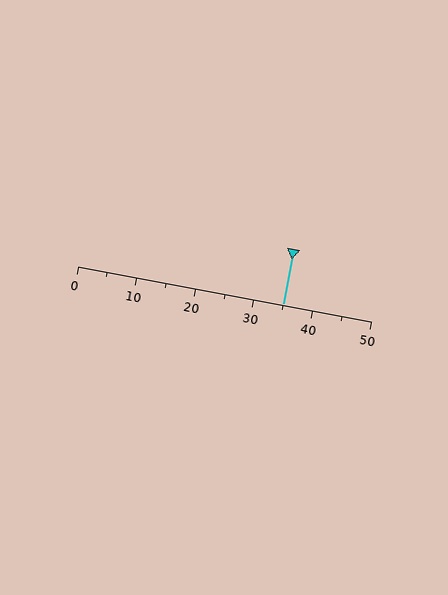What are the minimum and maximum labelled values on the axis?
The axis runs from 0 to 50.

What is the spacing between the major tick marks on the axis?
The major ticks are spaced 10 apart.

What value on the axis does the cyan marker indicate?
The marker indicates approximately 35.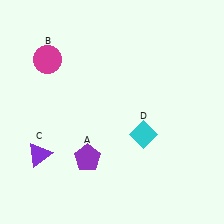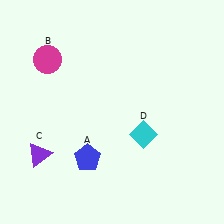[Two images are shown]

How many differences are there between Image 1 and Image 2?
There is 1 difference between the two images.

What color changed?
The pentagon (A) changed from purple in Image 1 to blue in Image 2.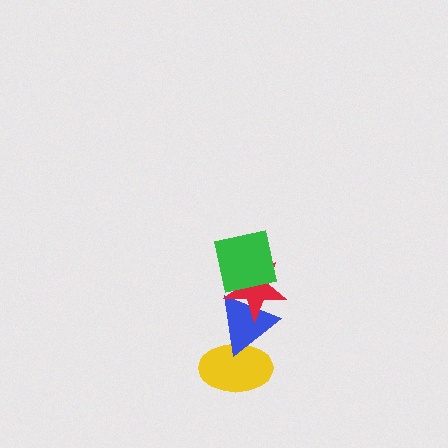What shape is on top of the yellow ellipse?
The blue triangle is on top of the yellow ellipse.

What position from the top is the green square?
The green square is 1st from the top.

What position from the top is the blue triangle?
The blue triangle is 3rd from the top.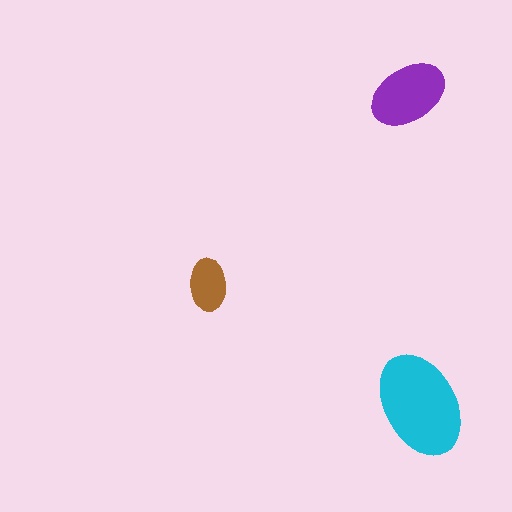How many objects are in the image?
There are 3 objects in the image.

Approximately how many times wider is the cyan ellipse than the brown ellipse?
About 2 times wider.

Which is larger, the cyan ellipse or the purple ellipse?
The cyan one.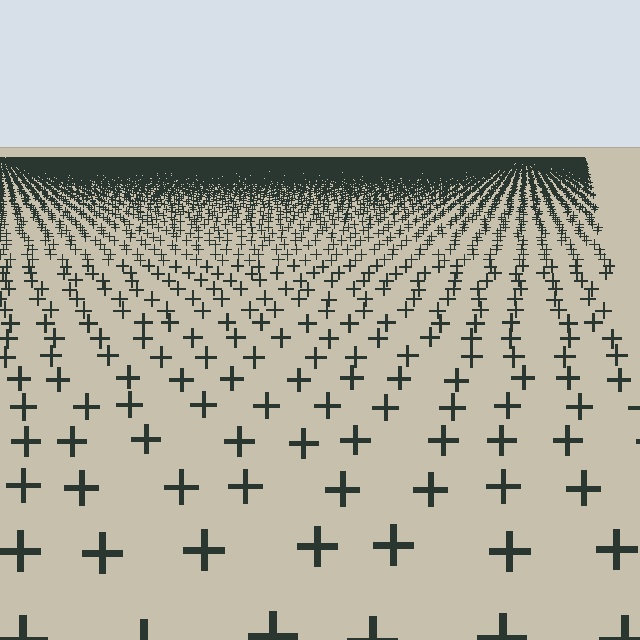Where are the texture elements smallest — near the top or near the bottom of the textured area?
Near the top.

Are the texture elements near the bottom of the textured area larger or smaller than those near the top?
Larger. Near the bottom, elements are closer to the viewer and appear at a bigger on-screen size.